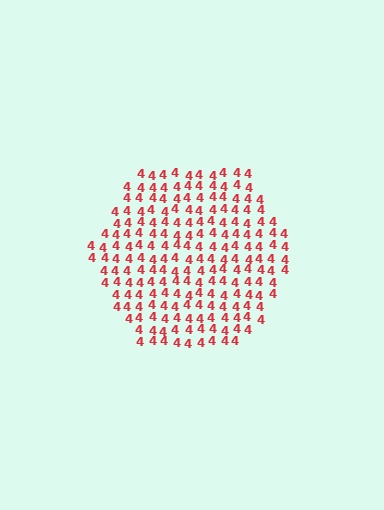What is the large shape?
The large shape is a hexagon.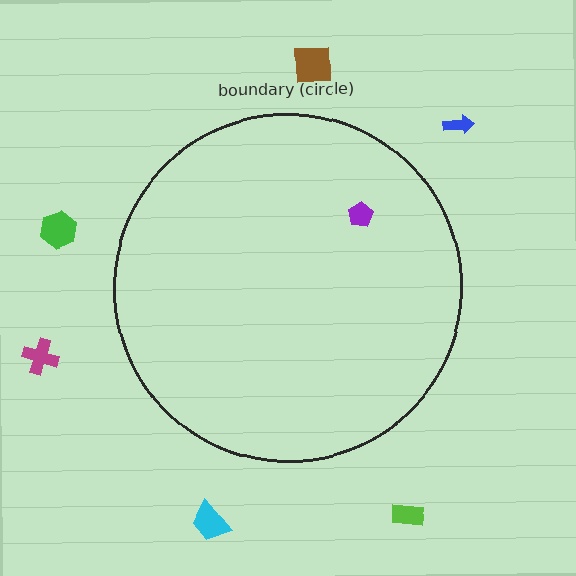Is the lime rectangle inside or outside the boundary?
Outside.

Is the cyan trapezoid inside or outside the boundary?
Outside.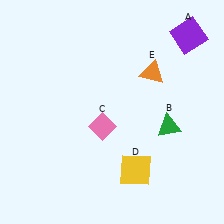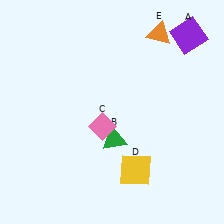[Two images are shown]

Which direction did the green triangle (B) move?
The green triangle (B) moved left.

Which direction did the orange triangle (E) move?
The orange triangle (E) moved up.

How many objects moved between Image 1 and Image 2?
2 objects moved between the two images.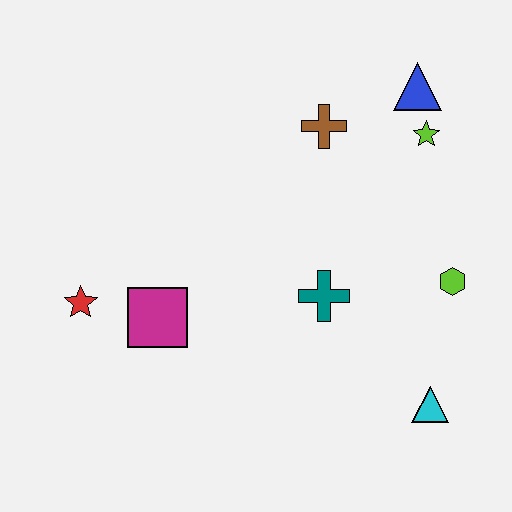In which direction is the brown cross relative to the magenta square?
The brown cross is above the magenta square.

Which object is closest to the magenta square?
The red star is closest to the magenta square.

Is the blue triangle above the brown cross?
Yes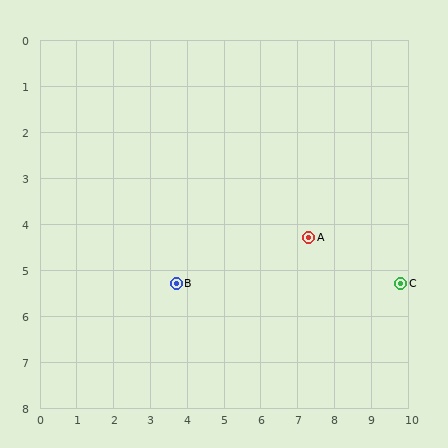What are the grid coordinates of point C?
Point C is at approximately (9.8, 5.3).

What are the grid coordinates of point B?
Point B is at approximately (3.7, 5.3).